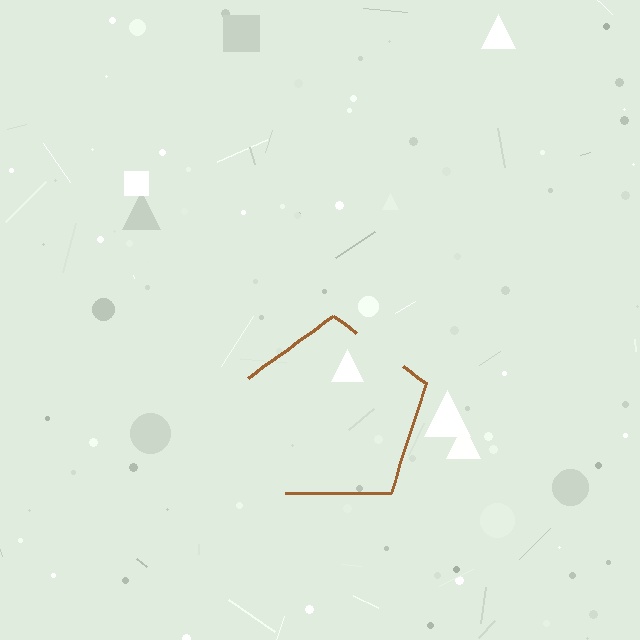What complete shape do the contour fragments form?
The contour fragments form a pentagon.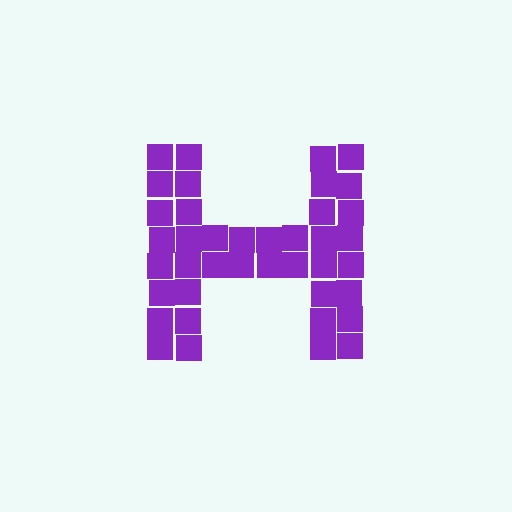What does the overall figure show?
The overall figure shows the letter H.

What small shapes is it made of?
It is made of small squares.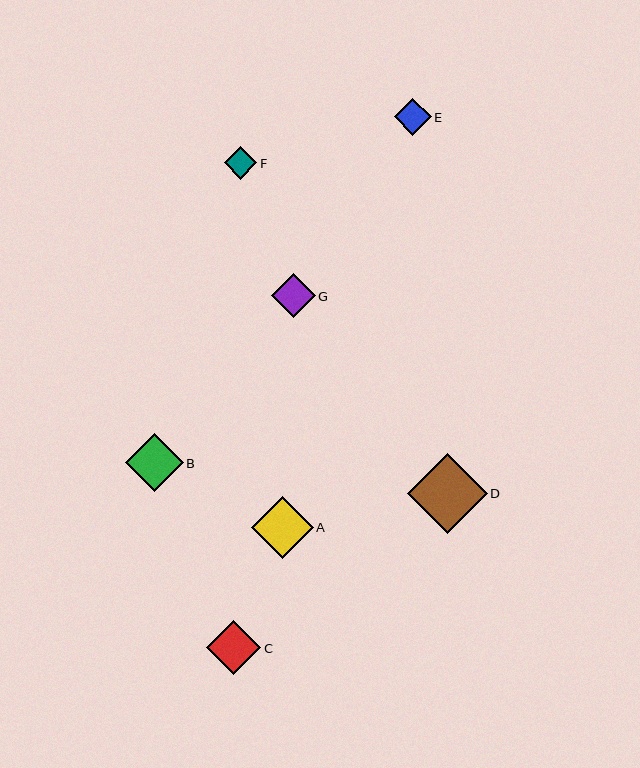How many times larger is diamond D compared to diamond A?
Diamond D is approximately 1.3 times the size of diamond A.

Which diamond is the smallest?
Diamond F is the smallest with a size of approximately 32 pixels.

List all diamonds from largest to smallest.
From largest to smallest: D, A, B, C, G, E, F.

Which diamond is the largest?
Diamond D is the largest with a size of approximately 79 pixels.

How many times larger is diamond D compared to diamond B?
Diamond D is approximately 1.4 times the size of diamond B.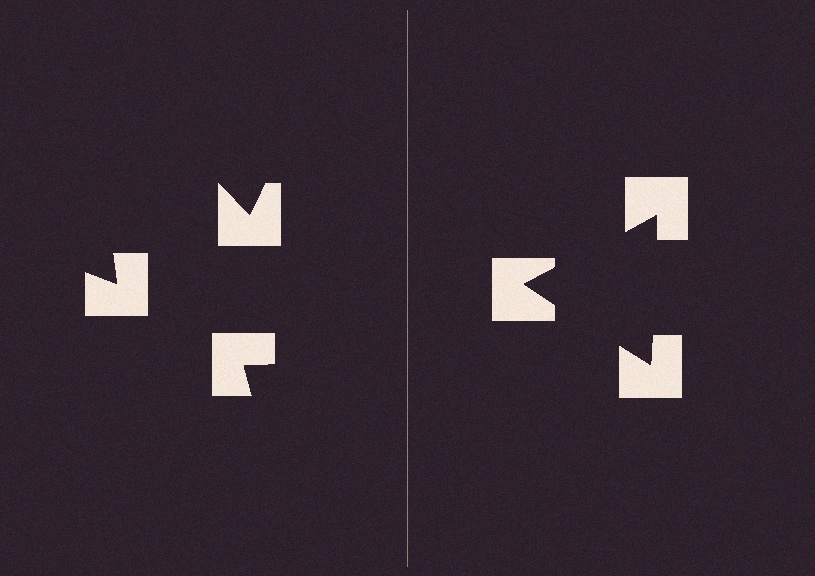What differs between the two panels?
The notched squares are positioned identically on both sides; only the wedge orientations differ. On the right they align to a triangle; on the left they are misaligned.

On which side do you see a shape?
An illusory triangle appears on the right side. On the left side the wedge cuts are rotated, so no coherent shape forms.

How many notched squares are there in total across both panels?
6 — 3 on each side.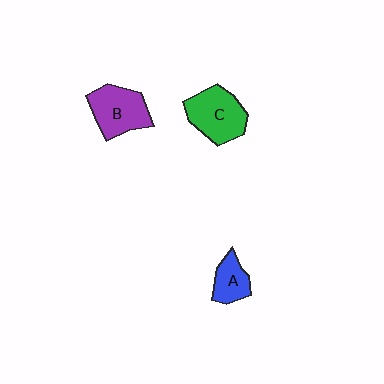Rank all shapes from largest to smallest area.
From largest to smallest: C (green), B (purple), A (blue).